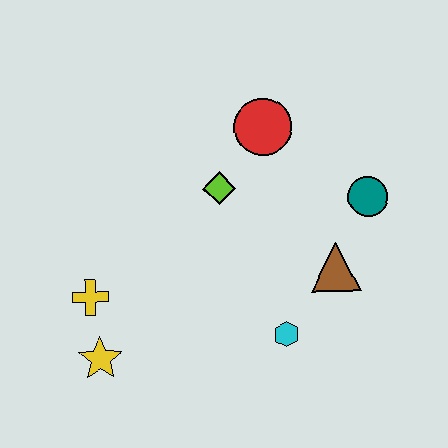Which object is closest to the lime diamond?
The red circle is closest to the lime diamond.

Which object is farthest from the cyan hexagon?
The red circle is farthest from the cyan hexagon.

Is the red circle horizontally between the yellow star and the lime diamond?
No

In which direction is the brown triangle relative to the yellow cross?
The brown triangle is to the right of the yellow cross.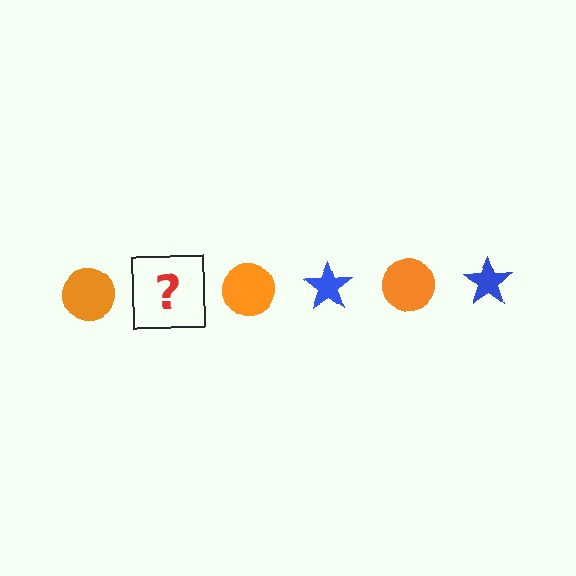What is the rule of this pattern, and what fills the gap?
The rule is that the pattern alternates between orange circle and blue star. The gap should be filled with a blue star.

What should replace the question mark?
The question mark should be replaced with a blue star.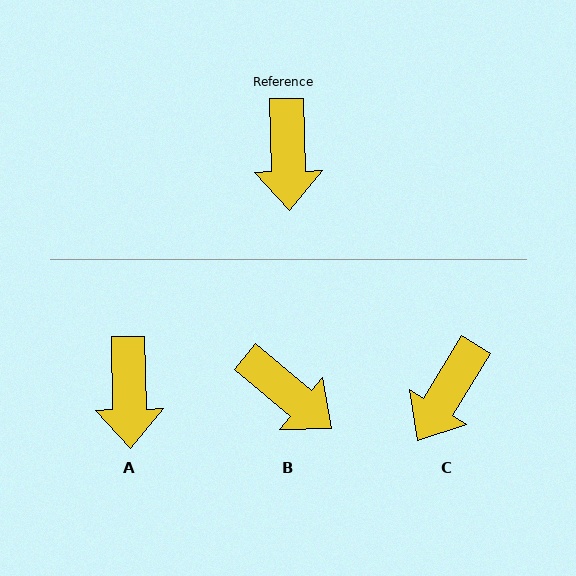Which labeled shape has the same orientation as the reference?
A.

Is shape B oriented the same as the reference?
No, it is off by about 49 degrees.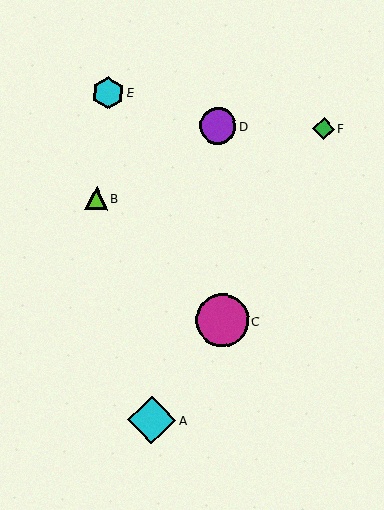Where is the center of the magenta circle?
The center of the magenta circle is at (222, 320).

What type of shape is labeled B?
Shape B is a lime triangle.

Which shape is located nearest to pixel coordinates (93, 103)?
The cyan hexagon (labeled E) at (108, 93) is nearest to that location.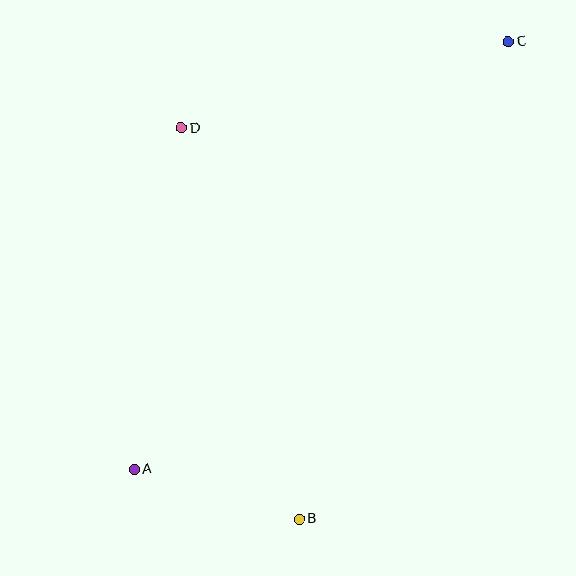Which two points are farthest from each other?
Points A and C are farthest from each other.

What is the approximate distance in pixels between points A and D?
The distance between A and D is approximately 345 pixels.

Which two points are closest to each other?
Points A and B are closest to each other.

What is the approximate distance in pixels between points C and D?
The distance between C and D is approximately 338 pixels.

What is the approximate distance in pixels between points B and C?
The distance between B and C is approximately 521 pixels.